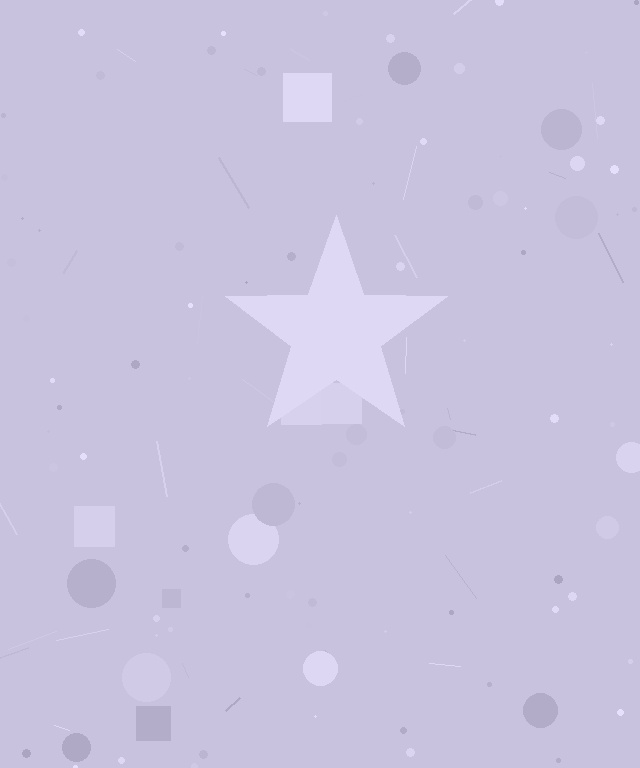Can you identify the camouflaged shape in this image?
The camouflaged shape is a star.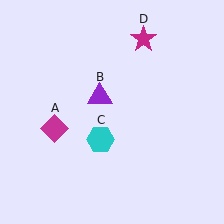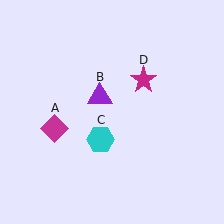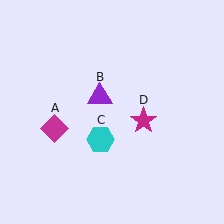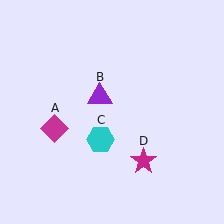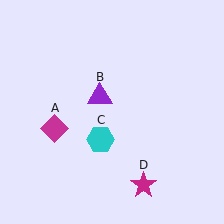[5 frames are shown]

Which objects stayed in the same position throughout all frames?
Magenta diamond (object A) and purple triangle (object B) and cyan hexagon (object C) remained stationary.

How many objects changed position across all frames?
1 object changed position: magenta star (object D).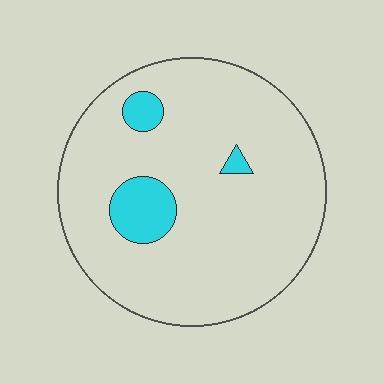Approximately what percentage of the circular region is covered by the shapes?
Approximately 10%.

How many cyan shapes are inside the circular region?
3.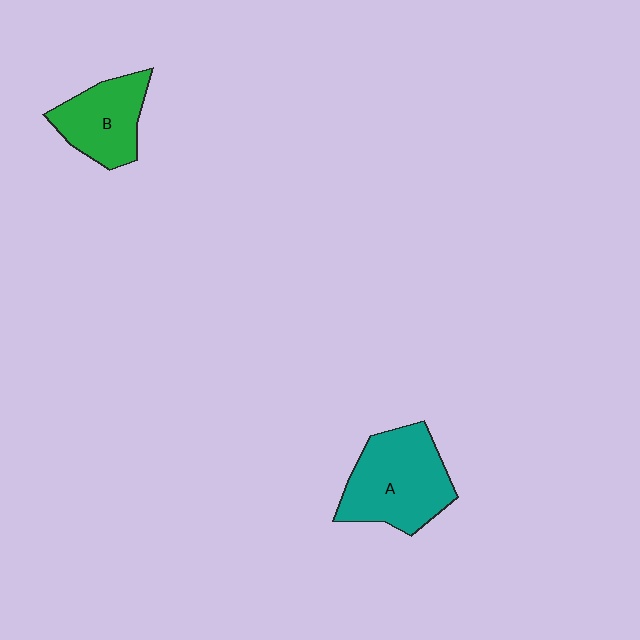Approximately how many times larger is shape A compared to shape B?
Approximately 1.4 times.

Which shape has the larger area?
Shape A (teal).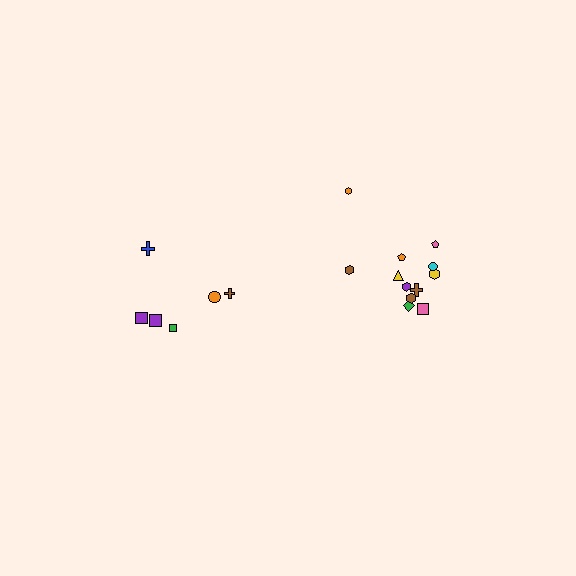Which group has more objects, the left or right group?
The right group.